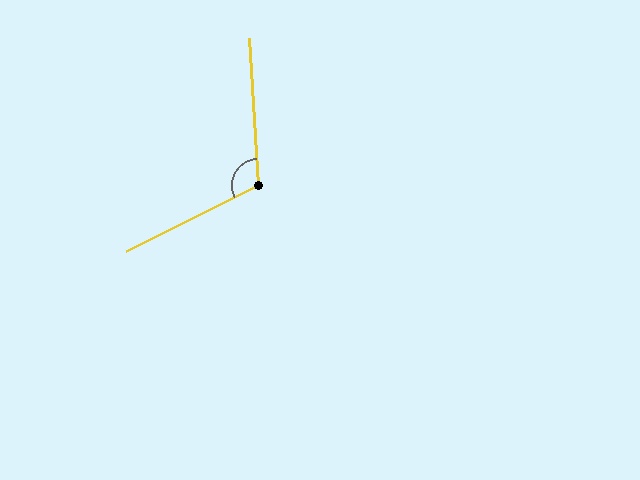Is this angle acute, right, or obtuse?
It is obtuse.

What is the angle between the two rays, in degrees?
Approximately 113 degrees.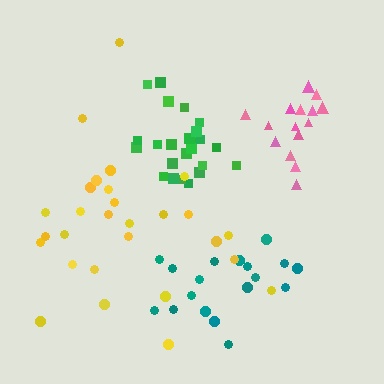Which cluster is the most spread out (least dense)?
Yellow.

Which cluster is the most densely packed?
Green.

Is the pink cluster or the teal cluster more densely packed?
Pink.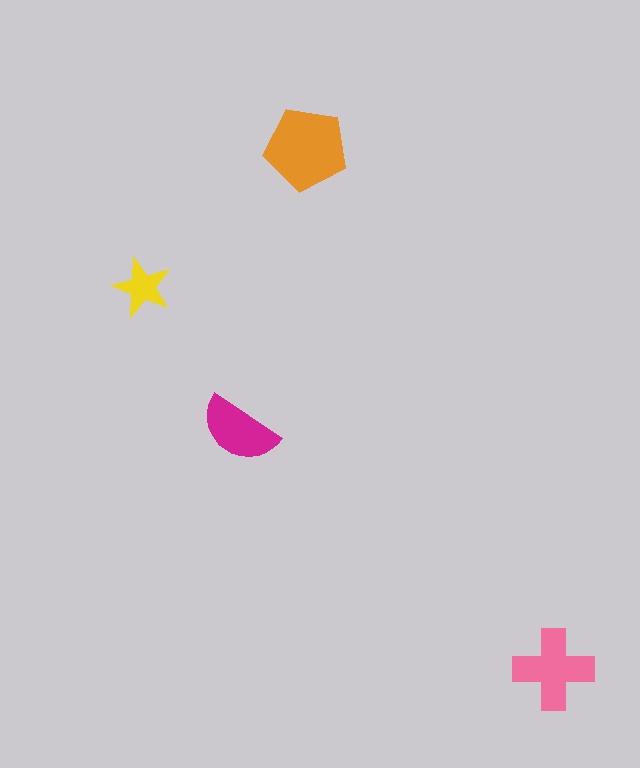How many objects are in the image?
There are 4 objects in the image.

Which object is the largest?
The orange pentagon.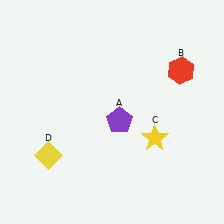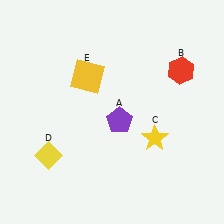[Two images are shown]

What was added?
A yellow square (E) was added in Image 2.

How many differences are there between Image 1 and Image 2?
There is 1 difference between the two images.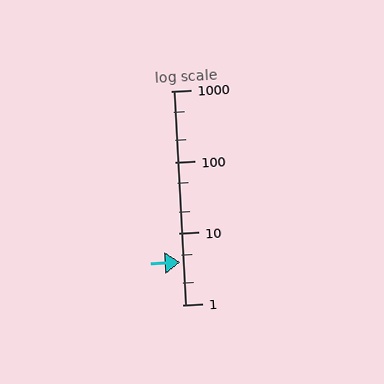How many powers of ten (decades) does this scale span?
The scale spans 3 decades, from 1 to 1000.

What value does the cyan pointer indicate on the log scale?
The pointer indicates approximately 4.